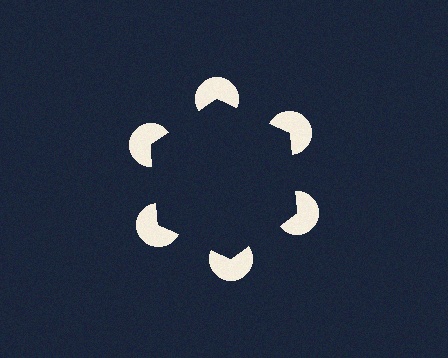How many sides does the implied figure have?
6 sides.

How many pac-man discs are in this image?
There are 6 — one at each vertex of the illusory hexagon.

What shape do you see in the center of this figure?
An illusory hexagon — its edges are inferred from the aligned wedge cuts in the pac-man discs, not physically drawn.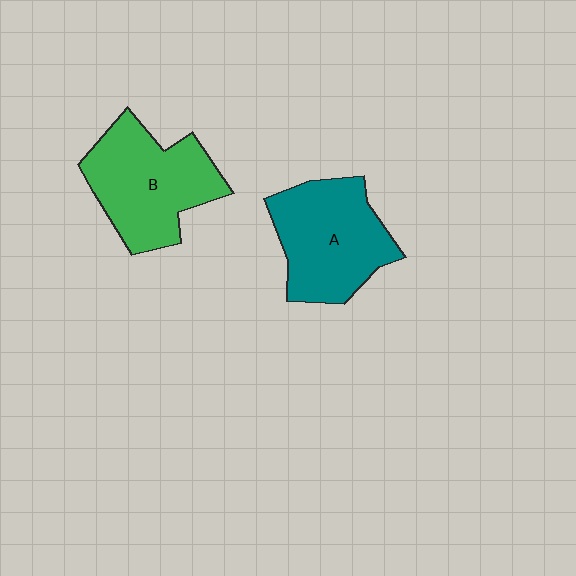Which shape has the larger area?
Shape B (green).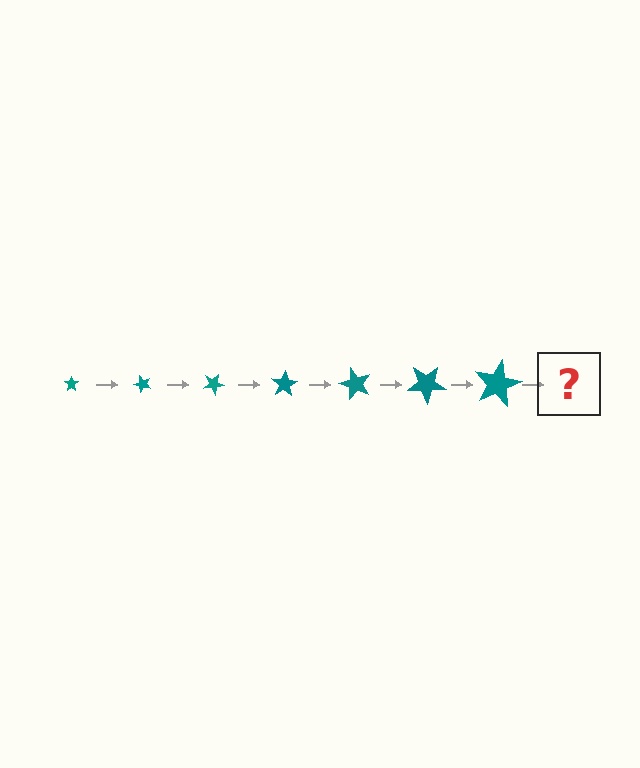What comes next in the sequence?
The next element should be a star, larger than the previous one and rotated 350 degrees from the start.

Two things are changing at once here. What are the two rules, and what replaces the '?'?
The two rules are that the star grows larger each step and it rotates 50 degrees each step. The '?' should be a star, larger than the previous one and rotated 350 degrees from the start.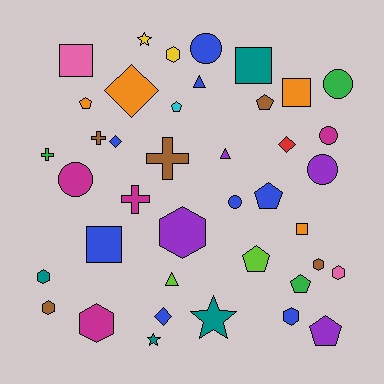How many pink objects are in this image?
There are 2 pink objects.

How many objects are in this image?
There are 40 objects.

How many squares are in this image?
There are 5 squares.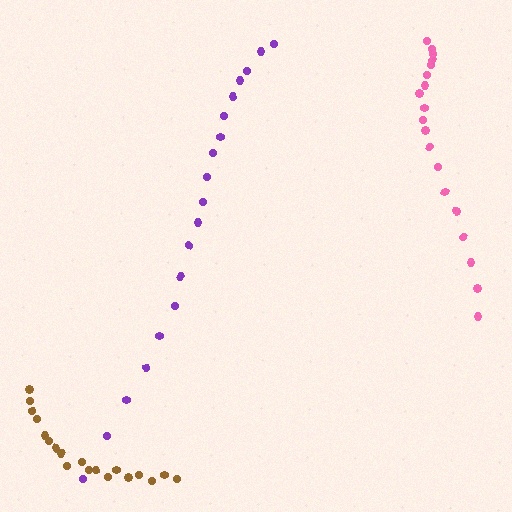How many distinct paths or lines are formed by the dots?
There are 3 distinct paths.